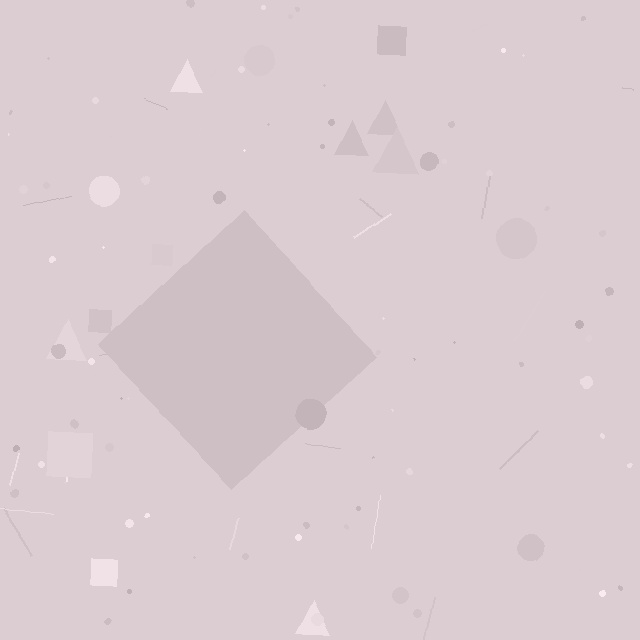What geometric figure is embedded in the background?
A diamond is embedded in the background.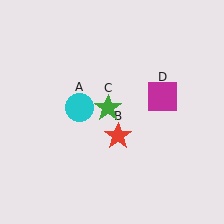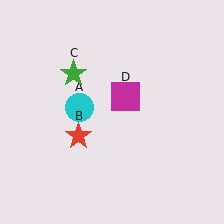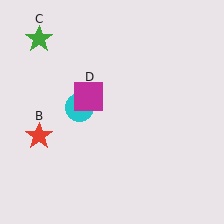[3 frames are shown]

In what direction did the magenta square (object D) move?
The magenta square (object D) moved left.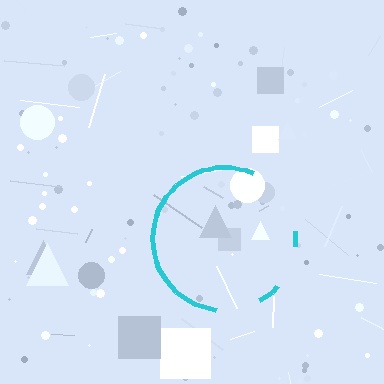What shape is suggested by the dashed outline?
The dashed outline suggests a circle.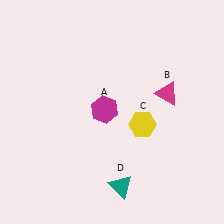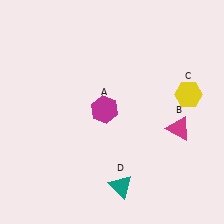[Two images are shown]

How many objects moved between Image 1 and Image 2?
2 objects moved between the two images.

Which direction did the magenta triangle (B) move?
The magenta triangle (B) moved down.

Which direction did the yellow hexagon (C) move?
The yellow hexagon (C) moved right.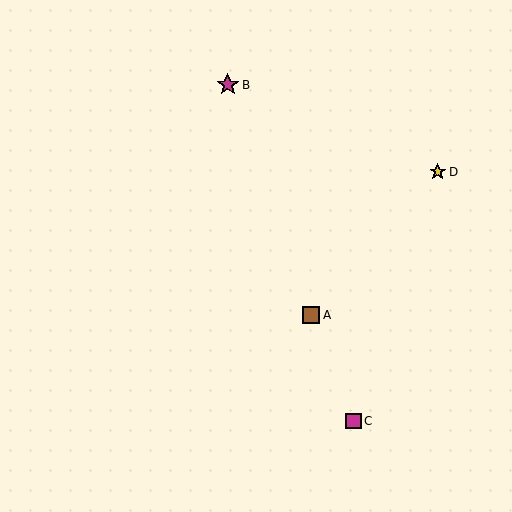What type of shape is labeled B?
Shape B is a magenta star.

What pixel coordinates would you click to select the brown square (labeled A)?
Click at (311, 315) to select the brown square A.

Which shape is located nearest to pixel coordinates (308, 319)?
The brown square (labeled A) at (311, 315) is nearest to that location.